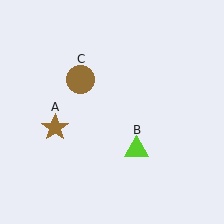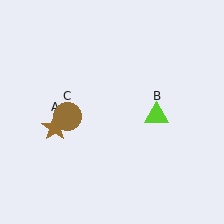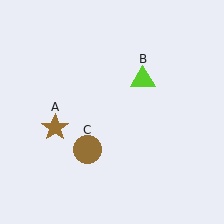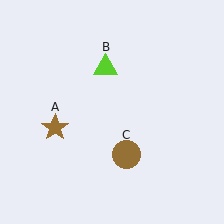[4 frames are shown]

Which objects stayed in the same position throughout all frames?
Brown star (object A) remained stationary.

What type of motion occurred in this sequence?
The lime triangle (object B), brown circle (object C) rotated counterclockwise around the center of the scene.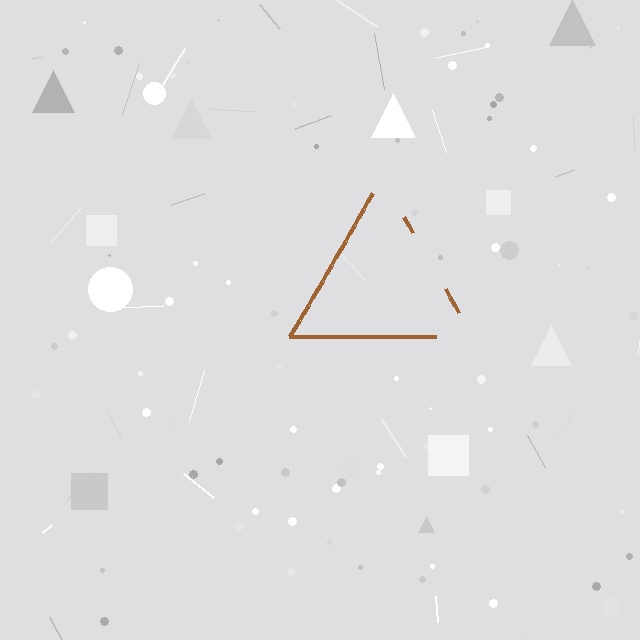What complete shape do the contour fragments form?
The contour fragments form a triangle.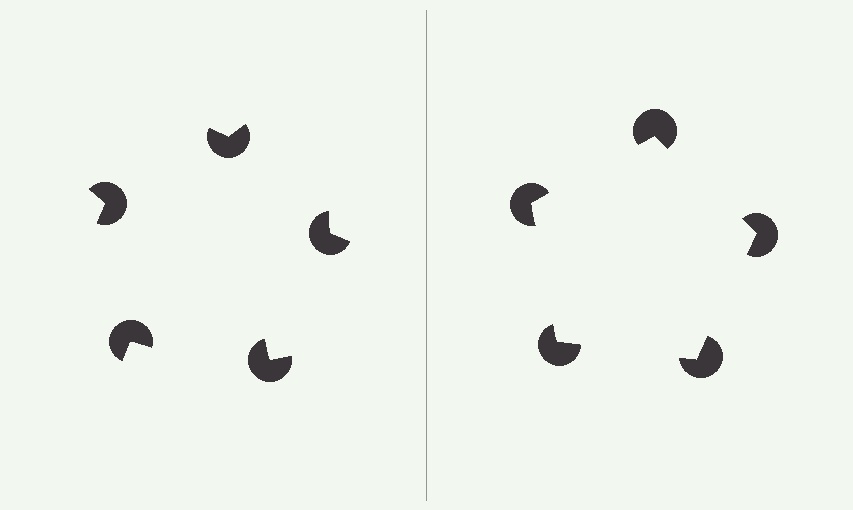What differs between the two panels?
The pac-man discs are positioned identically on both sides; only the wedge orientations differ. On the right they align to a pentagon; on the left they are misaligned.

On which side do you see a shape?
An illusory pentagon appears on the right side. On the left side the wedge cuts are rotated, so no coherent shape forms.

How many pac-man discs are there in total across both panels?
10 — 5 on each side.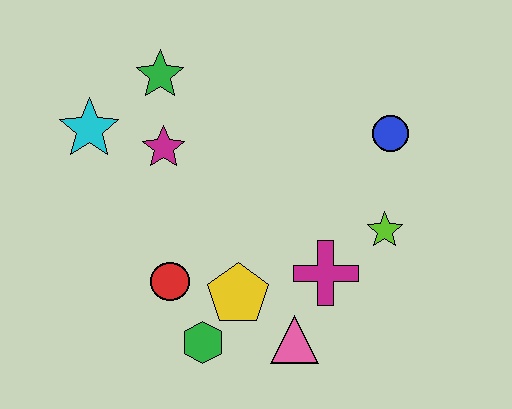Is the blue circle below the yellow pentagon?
No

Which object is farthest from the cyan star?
The lime star is farthest from the cyan star.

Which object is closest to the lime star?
The magenta cross is closest to the lime star.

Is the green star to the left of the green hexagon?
Yes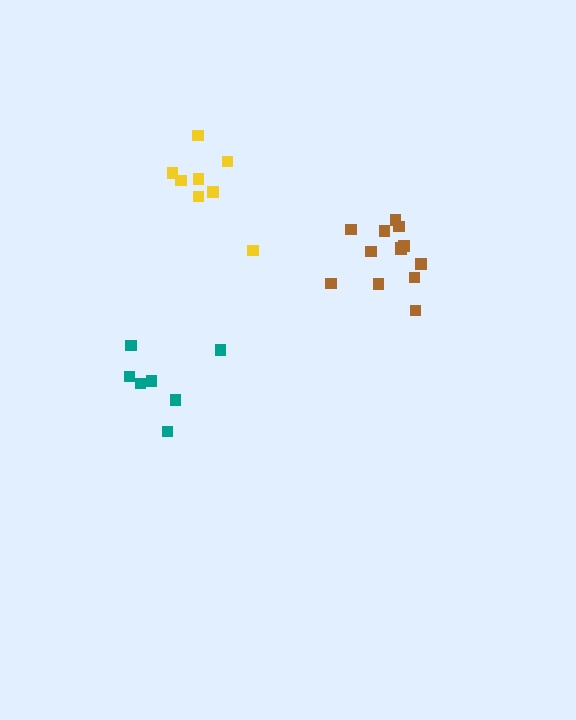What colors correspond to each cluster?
The clusters are colored: brown, yellow, teal.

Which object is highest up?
The yellow cluster is topmost.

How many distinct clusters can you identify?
There are 3 distinct clusters.